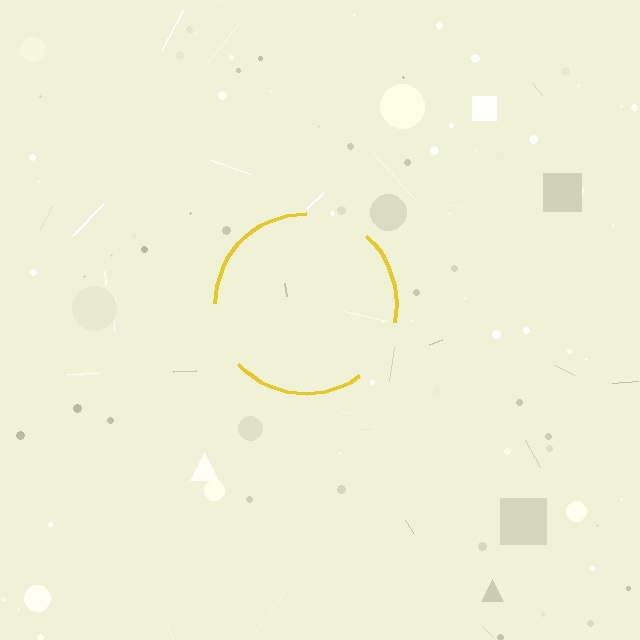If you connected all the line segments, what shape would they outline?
They would outline a circle.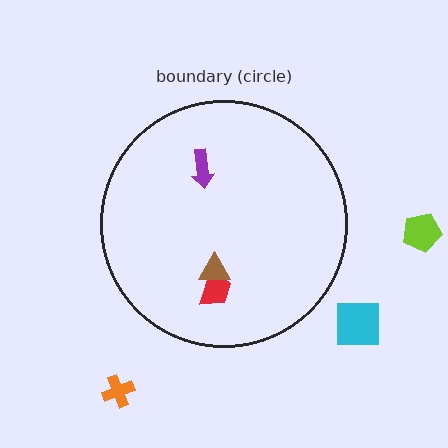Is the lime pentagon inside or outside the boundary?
Outside.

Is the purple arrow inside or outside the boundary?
Inside.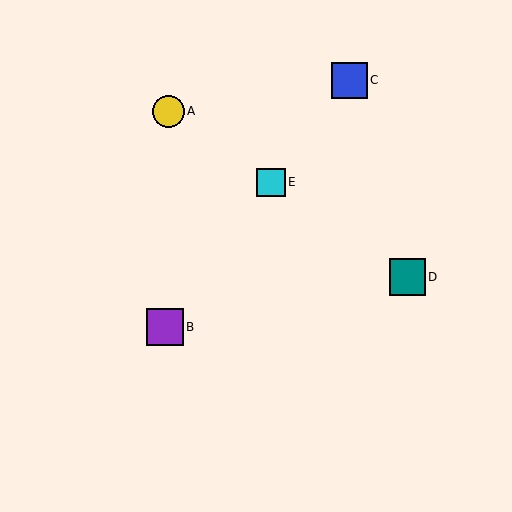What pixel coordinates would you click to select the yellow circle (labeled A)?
Click at (169, 111) to select the yellow circle A.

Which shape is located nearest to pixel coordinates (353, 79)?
The blue square (labeled C) at (349, 80) is nearest to that location.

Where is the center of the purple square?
The center of the purple square is at (165, 327).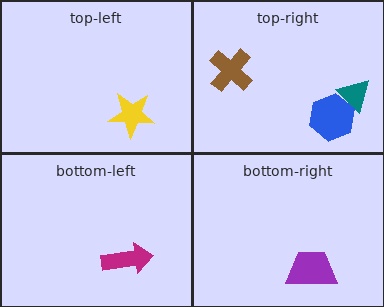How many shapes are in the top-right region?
3.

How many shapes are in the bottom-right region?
1.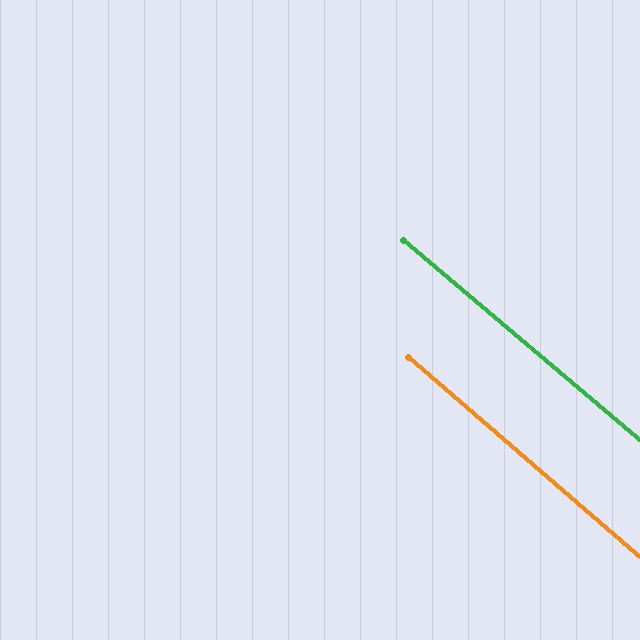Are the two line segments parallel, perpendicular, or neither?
Parallel — their directions differ by only 0.6°.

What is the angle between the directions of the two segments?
Approximately 1 degree.